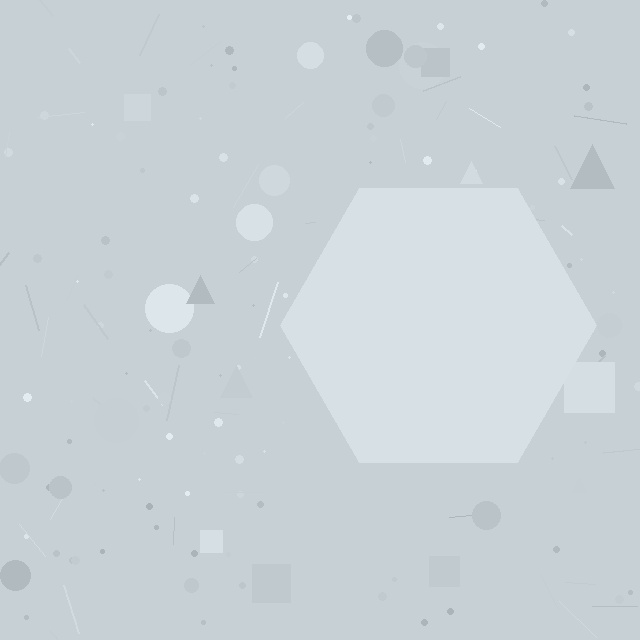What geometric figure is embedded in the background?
A hexagon is embedded in the background.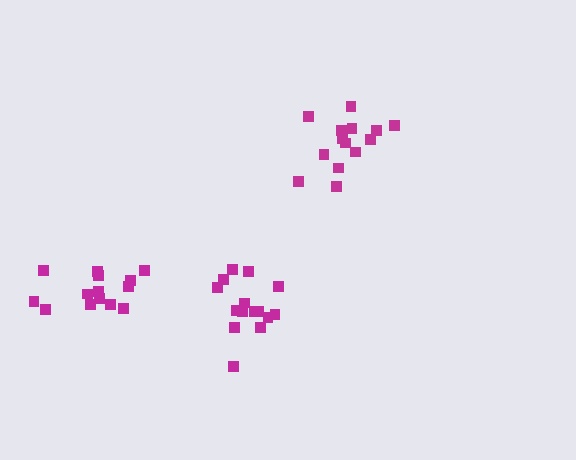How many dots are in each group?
Group 1: 14 dots, Group 2: 15 dots, Group 3: 15 dots (44 total).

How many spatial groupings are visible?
There are 3 spatial groupings.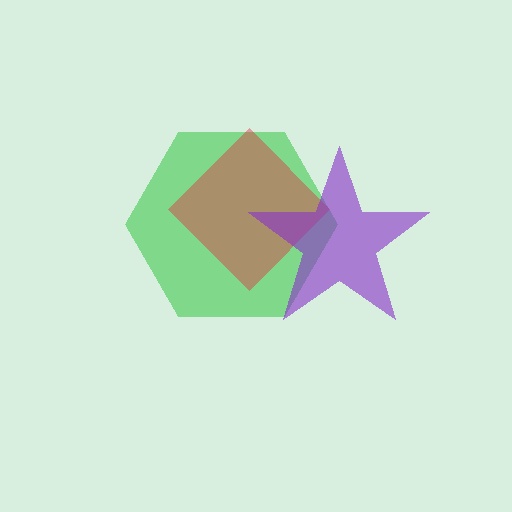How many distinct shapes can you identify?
There are 3 distinct shapes: a green hexagon, a red diamond, a purple star.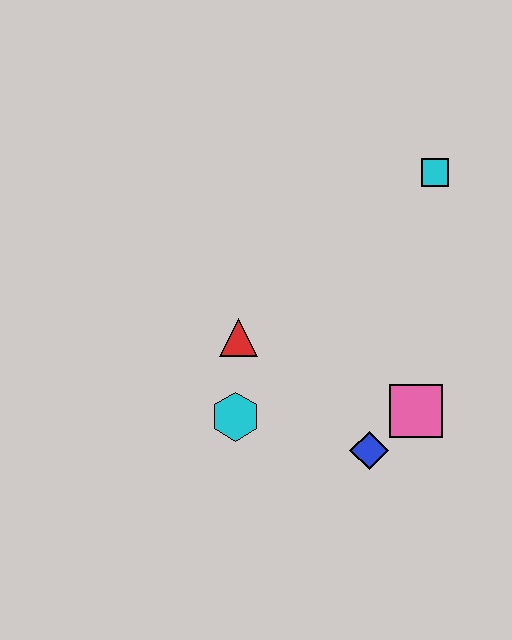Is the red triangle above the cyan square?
No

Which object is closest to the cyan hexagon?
The red triangle is closest to the cyan hexagon.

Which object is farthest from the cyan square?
The cyan hexagon is farthest from the cyan square.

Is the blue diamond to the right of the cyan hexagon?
Yes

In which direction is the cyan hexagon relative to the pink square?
The cyan hexagon is to the left of the pink square.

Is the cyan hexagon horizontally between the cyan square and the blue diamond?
No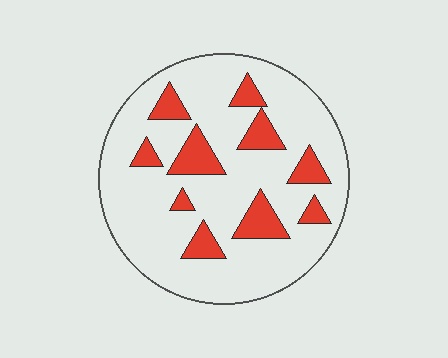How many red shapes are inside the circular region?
10.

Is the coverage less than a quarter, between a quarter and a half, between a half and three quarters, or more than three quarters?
Less than a quarter.